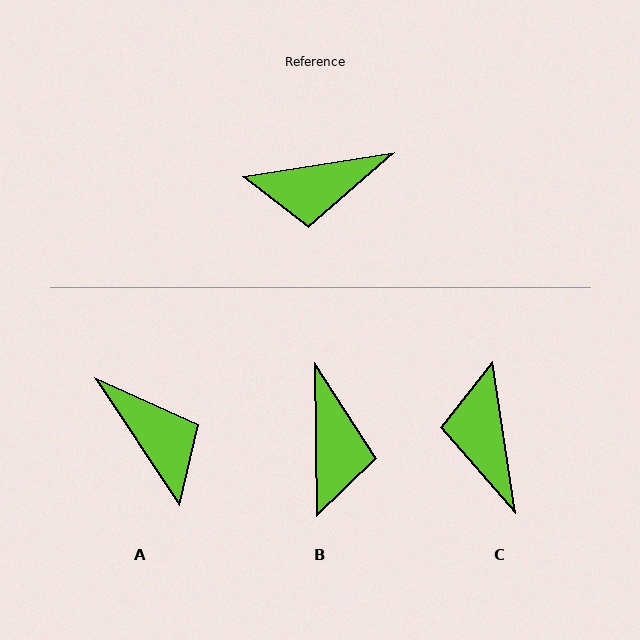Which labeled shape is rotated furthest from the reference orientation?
A, about 115 degrees away.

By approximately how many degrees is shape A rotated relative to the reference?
Approximately 115 degrees counter-clockwise.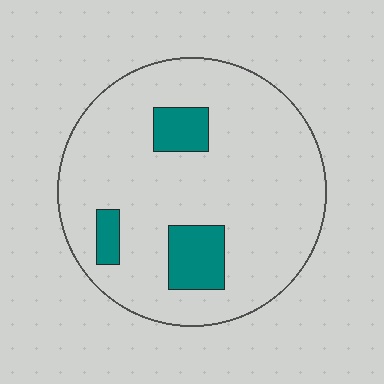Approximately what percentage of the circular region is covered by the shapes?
Approximately 15%.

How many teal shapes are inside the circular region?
3.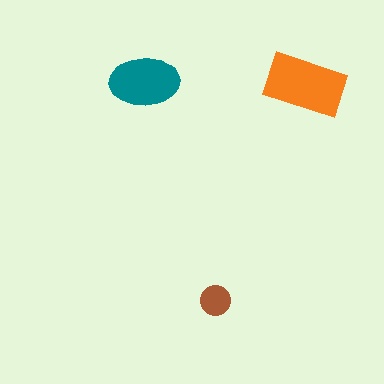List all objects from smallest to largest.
The brown circle, the teal ellipse, the orange rectangle.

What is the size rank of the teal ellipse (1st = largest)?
2nd.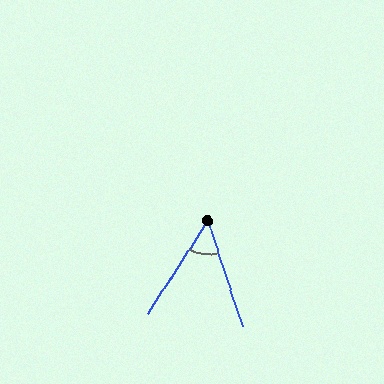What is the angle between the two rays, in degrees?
Approximately 50 degrees.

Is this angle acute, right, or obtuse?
It is acute.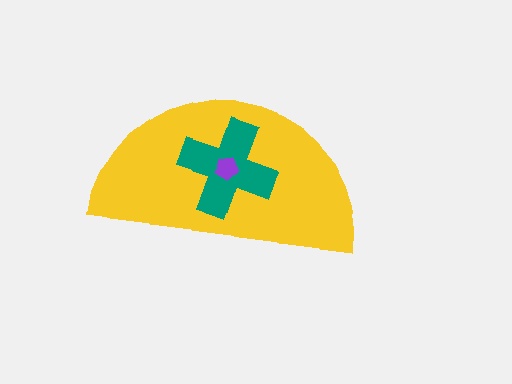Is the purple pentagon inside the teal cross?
Yes.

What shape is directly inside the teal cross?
The purple pentagon.